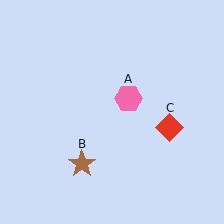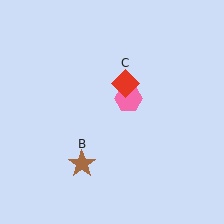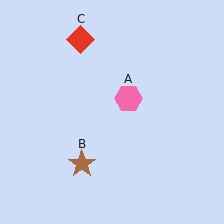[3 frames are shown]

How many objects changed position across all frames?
1 object changed position: red diamond (object C).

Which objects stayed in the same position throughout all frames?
Pink hexagon (object A) and brown star (object B) remained stationary.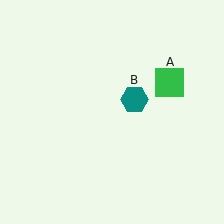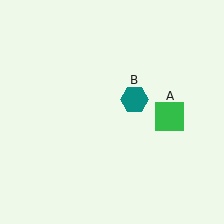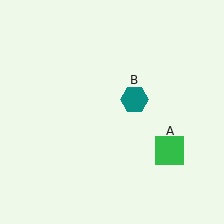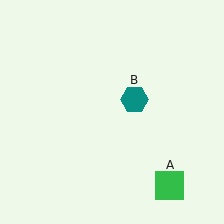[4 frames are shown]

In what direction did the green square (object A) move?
The green square (object A) moved down.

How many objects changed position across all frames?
1 object changed position: green square (object A).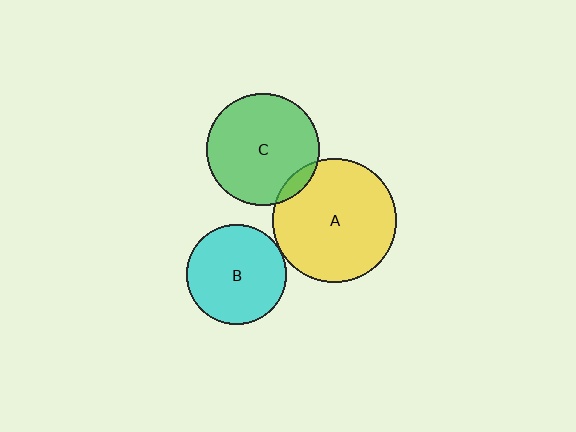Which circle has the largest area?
Circle A (yellow).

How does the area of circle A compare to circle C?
Approximately 1.2 times.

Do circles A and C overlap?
Yes.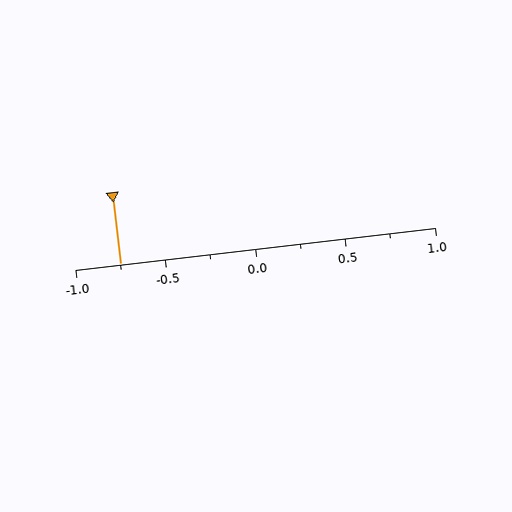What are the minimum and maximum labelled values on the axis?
The axis runs from -1.0 to 1.0.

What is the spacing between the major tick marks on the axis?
The major ticks are spaced 0.5 apart.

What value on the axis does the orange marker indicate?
The marker indicates approximately -0.75.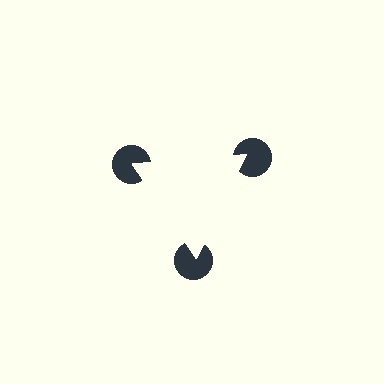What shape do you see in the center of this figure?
An illusory triangle — its edges are inferred from the aligned wedge cuts in the pac-man discs, not physically drawn.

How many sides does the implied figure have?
3 sides.